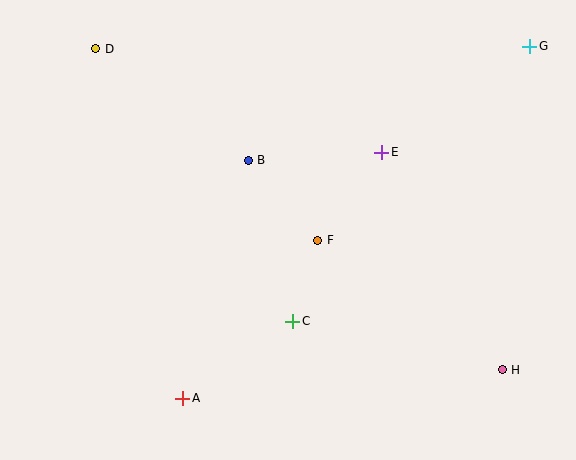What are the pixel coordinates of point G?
Point G is at (530, 46).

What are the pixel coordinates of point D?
Point D is at (96, 49).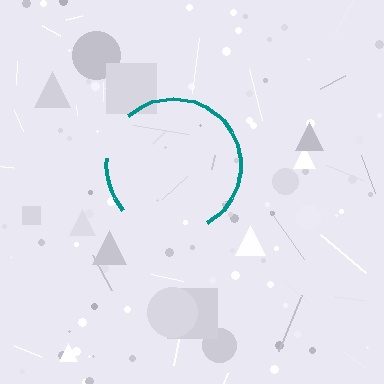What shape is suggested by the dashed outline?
The dashed outline suggests a circle.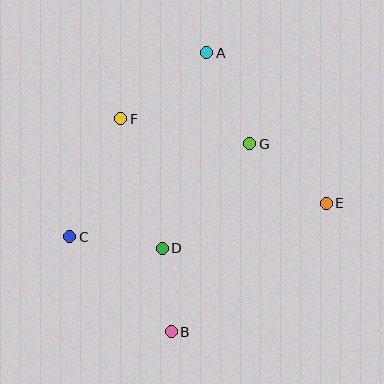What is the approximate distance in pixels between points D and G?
The distance between D and G is approximately 136 pixels.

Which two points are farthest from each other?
Points A and B are farthest from each other.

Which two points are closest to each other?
Points B and D are closest to each other.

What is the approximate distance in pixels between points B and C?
The distance between B and C is approximately 139 pixels.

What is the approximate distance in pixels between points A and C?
The distance between A and C is approximately 230 pixels.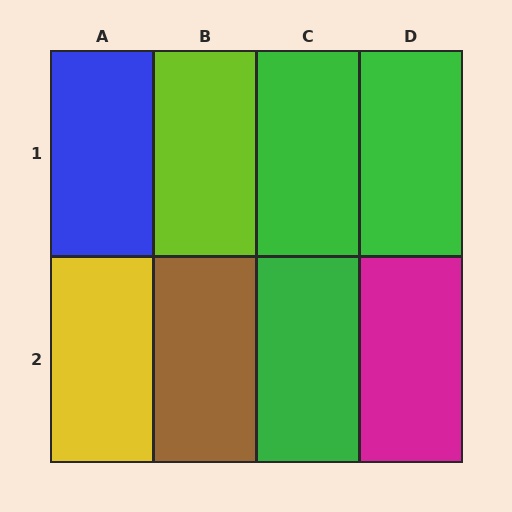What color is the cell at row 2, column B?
Brown.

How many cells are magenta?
1 cell is magenta.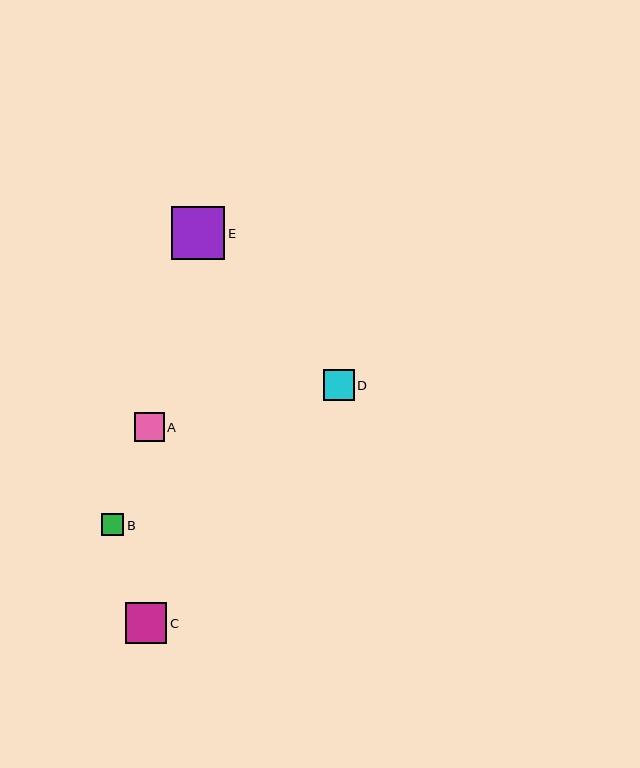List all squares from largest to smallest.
From largest to smallest: E, C, D, A, B.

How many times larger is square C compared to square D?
Square C is approximately 1.4 times the size of square D.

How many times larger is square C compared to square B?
Square C is approximately 1.9 times the size of square B.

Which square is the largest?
Square E is the largest with a size of approximately 53 pixels.